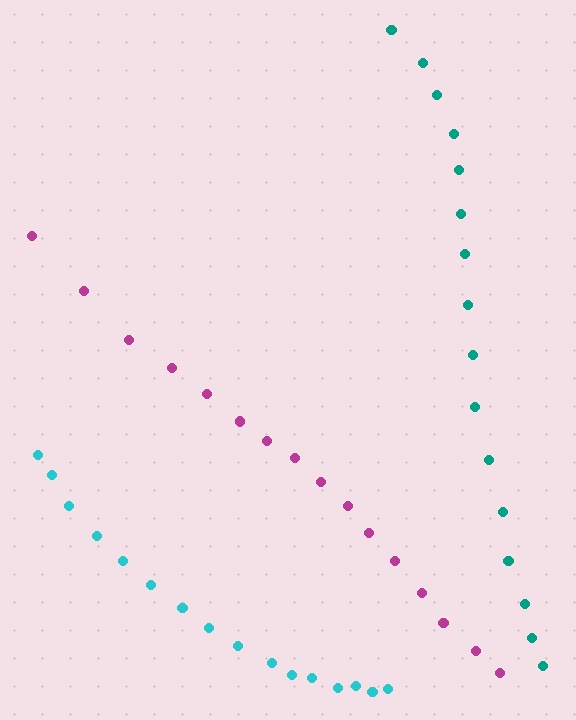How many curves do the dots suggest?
There are 3 distinct paths.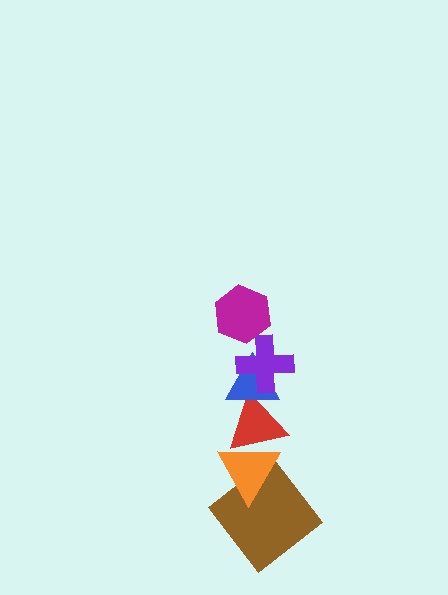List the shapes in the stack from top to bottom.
From top to bottom: the magenta hexagon, the purple cross, the blue triangle, the red triangle, the orange triangle, the brown diamond.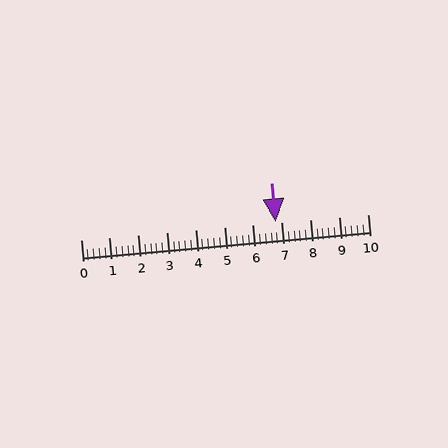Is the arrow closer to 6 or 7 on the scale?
The arrow is closer to 7.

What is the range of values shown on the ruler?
The ruler shows values from 0 to 10.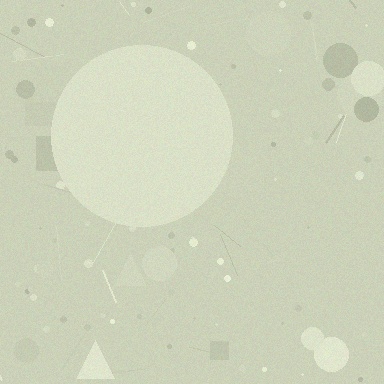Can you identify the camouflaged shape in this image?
The camouflaged shape is a circle.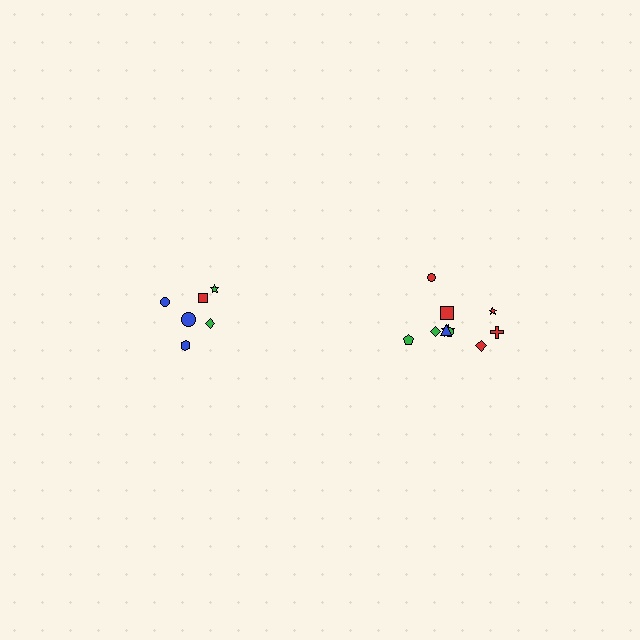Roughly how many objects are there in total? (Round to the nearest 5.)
Roughly 15 objects in total.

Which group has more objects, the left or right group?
The right group.